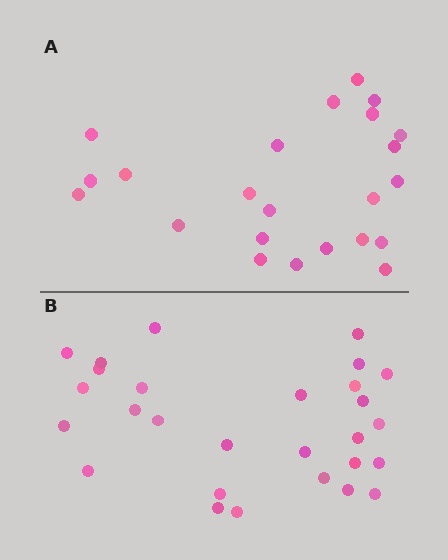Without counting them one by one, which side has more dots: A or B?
Region B (the bottom region) has more dots.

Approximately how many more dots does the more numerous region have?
Region B has about 5 more dots than region A.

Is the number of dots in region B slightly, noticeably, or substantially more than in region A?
Region B has only slightly more — the two regions are fairly close. The ratio is roughly 1.2 to 1.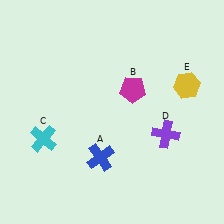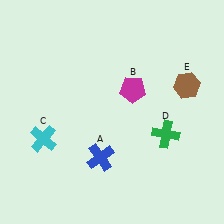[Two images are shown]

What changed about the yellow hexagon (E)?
In Image 1, E is yellow. In Image 2, it changed to brown.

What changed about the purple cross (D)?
In Image 1, D is purple. In Image 2, it changed to green.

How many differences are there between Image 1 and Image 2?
There are 2 differences between the two images.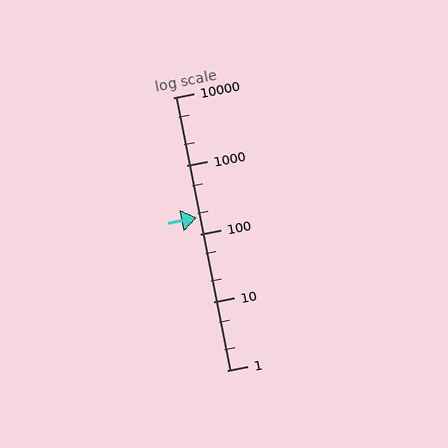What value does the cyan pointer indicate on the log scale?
The pointer indicates approximately 170.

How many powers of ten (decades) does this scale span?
The scale spans 4 decades, from 1 to 10000.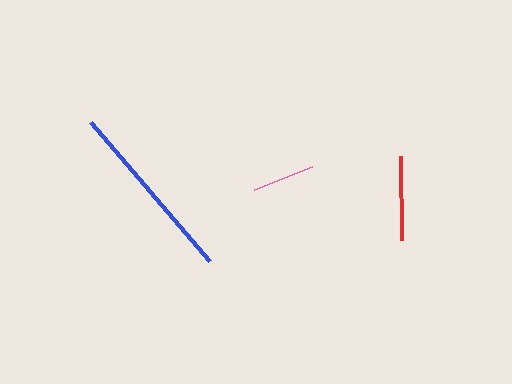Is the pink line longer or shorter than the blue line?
The blue line is longer than the pink line.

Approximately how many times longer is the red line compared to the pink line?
The red line is approximately 1.4 times the length of the pink line.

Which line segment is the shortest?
The pink line is the shortest at approximately 63 pixels.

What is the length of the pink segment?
The pink segment is approximately 63 pixels long.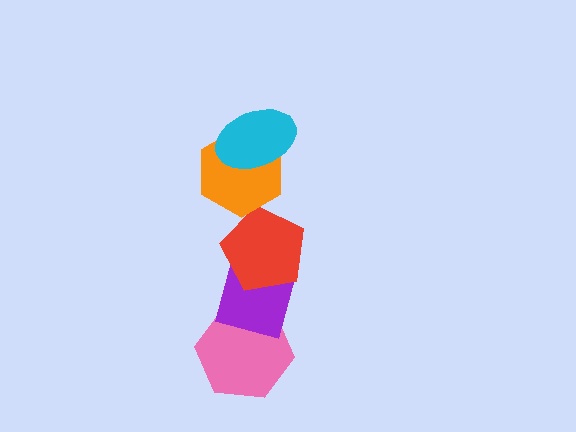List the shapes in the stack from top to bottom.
From top to bottom: the cyan ellipse, the orange hexagon, the red pentagon, the purple diamond, the pink hexagon.